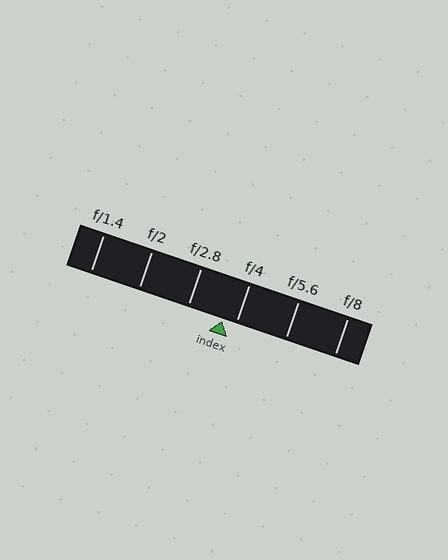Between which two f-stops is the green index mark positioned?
The index mark is between f/2.8 and f/4.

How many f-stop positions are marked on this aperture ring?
There are 6 f-stop positions marked.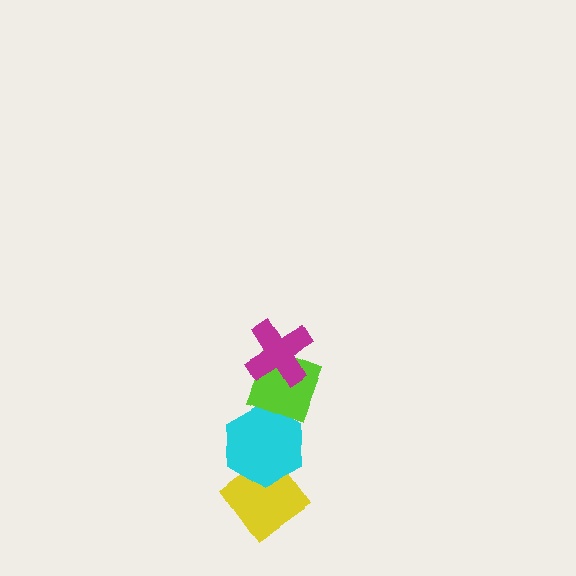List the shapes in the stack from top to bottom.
From top to bottom: the magenta cross, the lime diamond, the cyan hexagon, the yellow diamond.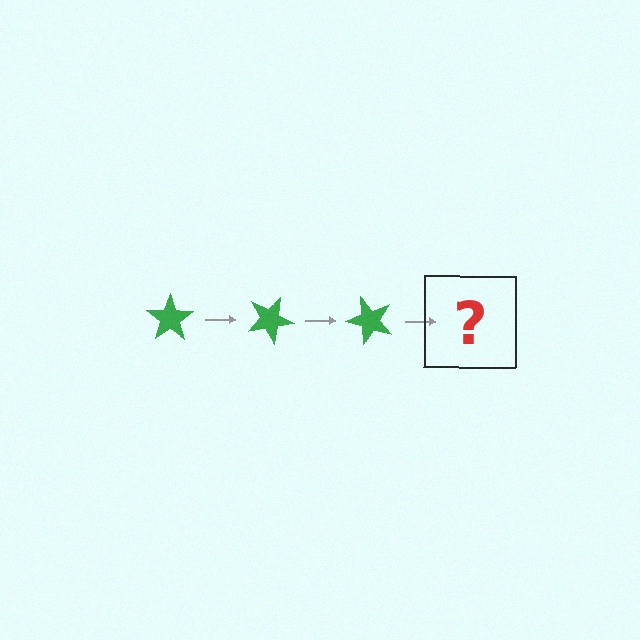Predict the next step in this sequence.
The next step is a green star rotated 75 degrees.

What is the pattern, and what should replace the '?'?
The pattern is that the star rotates 25 degrees each step. The '?' should be a green star rotated 75 degrees.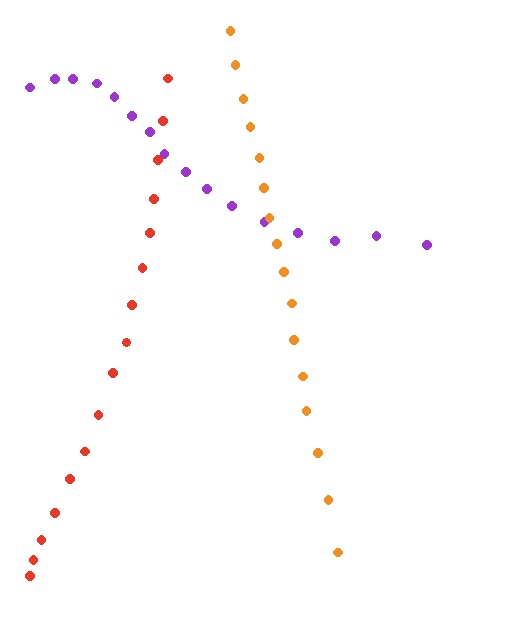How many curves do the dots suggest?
There are 3 distinct paths.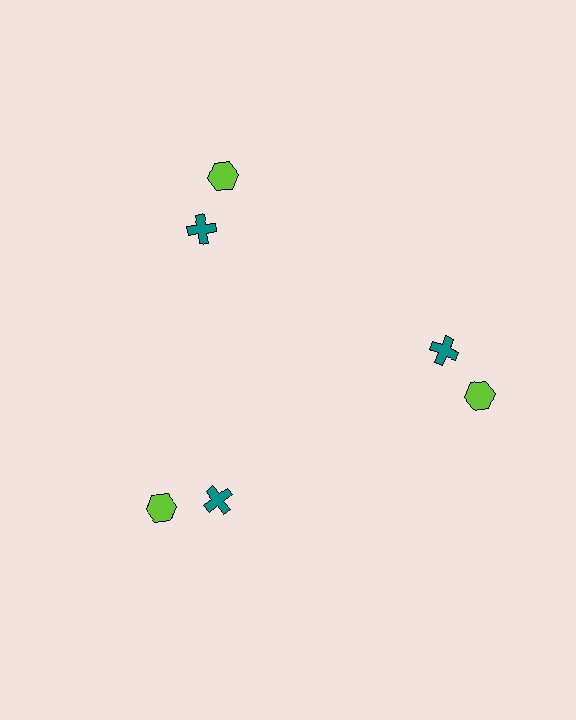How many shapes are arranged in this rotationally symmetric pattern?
There are 6 shapes, arranged in 3 groups of 2.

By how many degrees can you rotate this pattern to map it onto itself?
The pattern maps onto itself every 120 degrees of rotation.